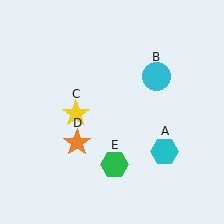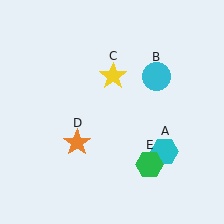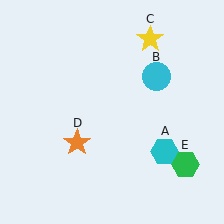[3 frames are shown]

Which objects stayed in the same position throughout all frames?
Cyan hexagon (object A) and cyan circle (object B) and orange star (object D) remained stationary.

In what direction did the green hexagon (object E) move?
The green hexagon (object E) moved right.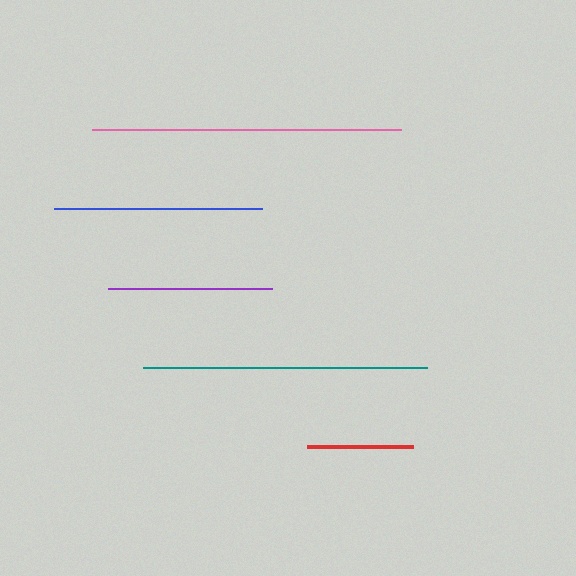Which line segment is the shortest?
The red line is the shortest at approximately 106 pixels.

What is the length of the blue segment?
The blue segment is approximately 208 pixels long.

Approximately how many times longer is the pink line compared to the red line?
The pink line is approximately 2.9 times the length of the red line.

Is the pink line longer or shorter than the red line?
The pink line is longer than the red line.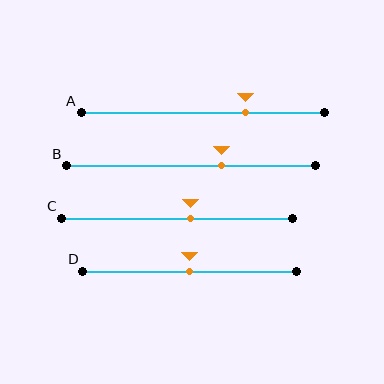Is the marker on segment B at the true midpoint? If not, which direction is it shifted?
No, the marker on segment B is shifted to the right by about 12% of the segment length.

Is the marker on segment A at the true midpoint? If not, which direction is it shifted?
No, the marker on segment A is shifted to the right by about 18% of the segment length.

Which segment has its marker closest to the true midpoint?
Segment D has its marker closest to the true midpoint.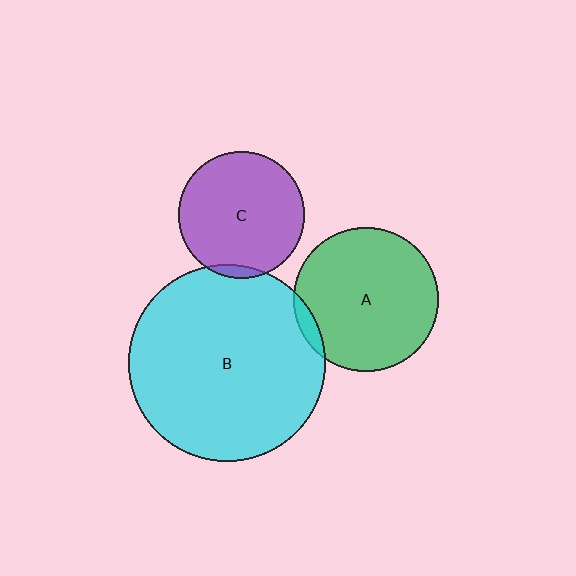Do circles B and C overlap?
Yes.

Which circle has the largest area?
Circle B (cyan).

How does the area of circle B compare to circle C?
Approximately 2.4 times.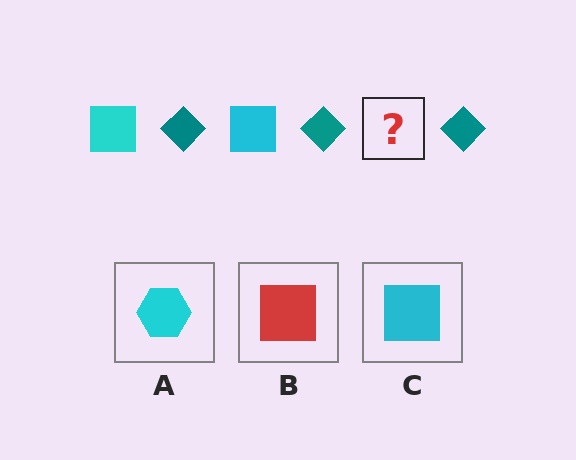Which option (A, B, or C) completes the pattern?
C.